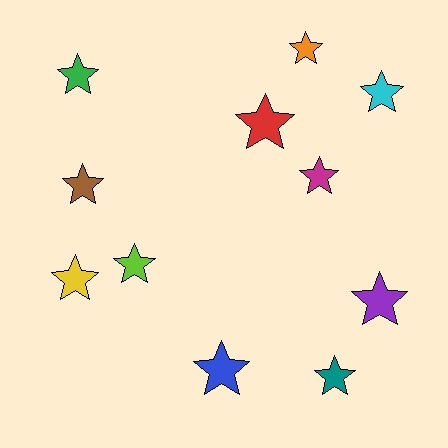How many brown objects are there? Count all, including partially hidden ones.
There is 1 brown object.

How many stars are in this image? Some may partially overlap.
There are 11 stars.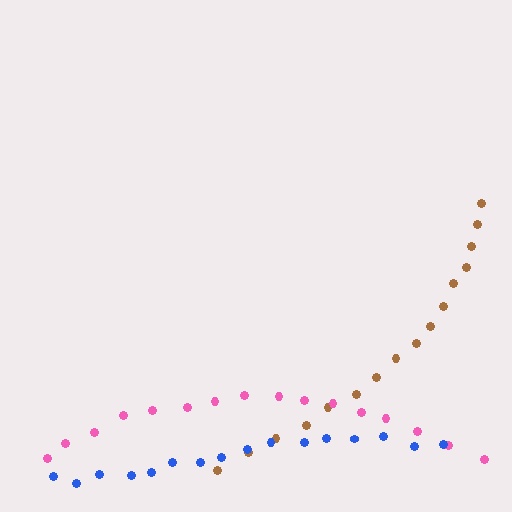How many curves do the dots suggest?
There are 3 distinct paths.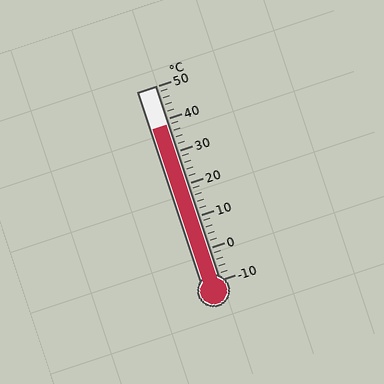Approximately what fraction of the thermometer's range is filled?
The thermometer is filled to approximately 80% of its range.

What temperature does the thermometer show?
The thermometer shows approximately 38°C.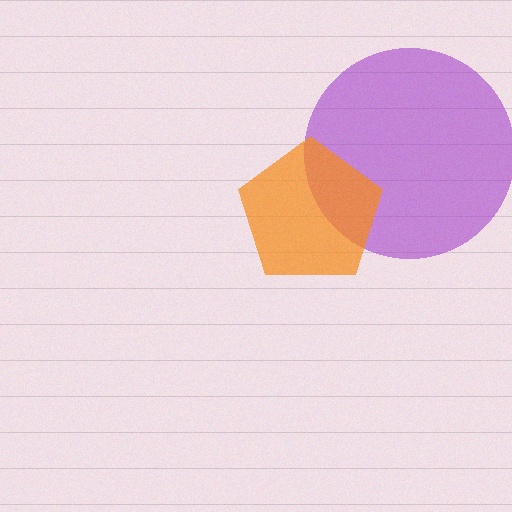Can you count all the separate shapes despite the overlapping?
Yes, there are 2 separate shapes.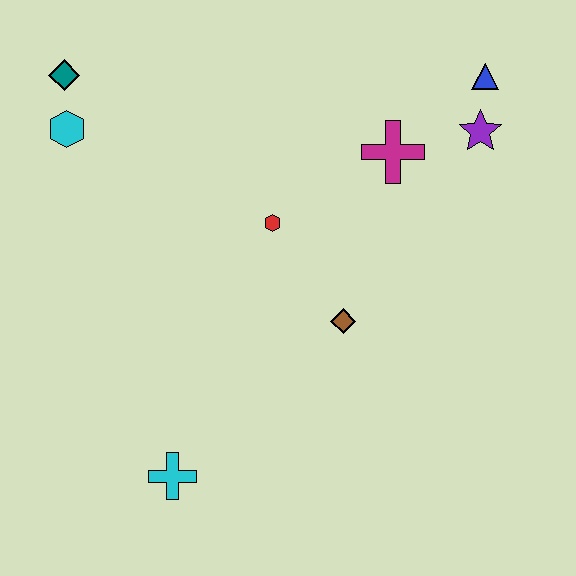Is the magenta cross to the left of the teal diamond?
No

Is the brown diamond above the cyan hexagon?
No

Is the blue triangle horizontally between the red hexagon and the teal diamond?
No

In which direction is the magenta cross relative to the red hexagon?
The magenta cross is to the right of the red hexagon.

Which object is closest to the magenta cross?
The purple star is closest to the magenta cross.